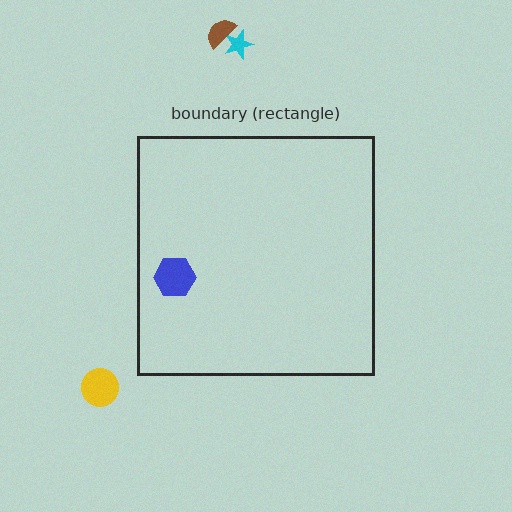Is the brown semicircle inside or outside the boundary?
Outside.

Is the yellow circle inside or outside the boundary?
Outside.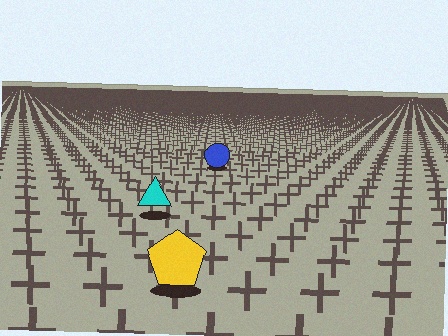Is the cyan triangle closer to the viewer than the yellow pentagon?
No. The yellow pentagon is closer — you can tell from the texture gradient: the ground texture is coarser near it.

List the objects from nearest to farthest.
From nearest to farthest: the yellow pentagon, the cyan triangle, the blue circle.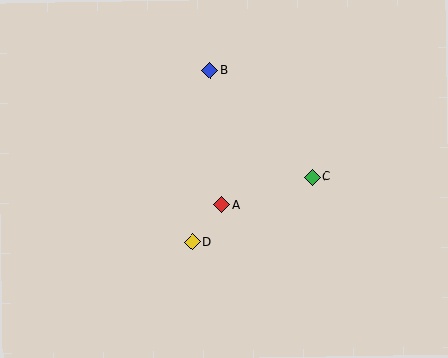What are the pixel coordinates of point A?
Point A is at (222, 205).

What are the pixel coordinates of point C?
Point C is at (312, 177).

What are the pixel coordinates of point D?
Point D is at (192, 242).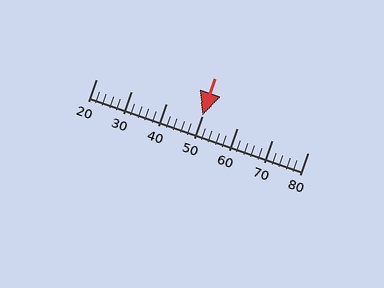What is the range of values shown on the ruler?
The ruler shows values from 20 to 80.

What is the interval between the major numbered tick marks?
The major tick marks are spaced 10 units apart.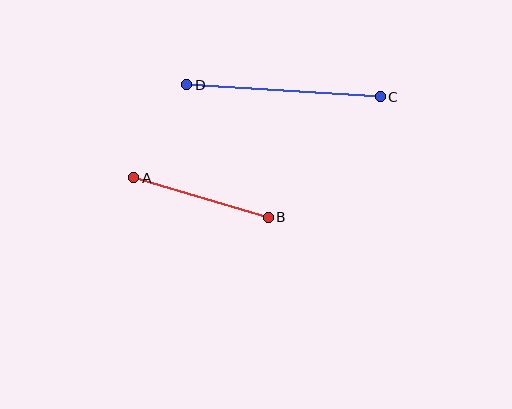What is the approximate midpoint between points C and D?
The midpoint is at approximately (284, 91) pixels.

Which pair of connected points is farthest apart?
Points C and D are farthest apart.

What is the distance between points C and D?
The distance is approximately 194 pixels.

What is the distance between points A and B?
The distance is approximately 140 pixels.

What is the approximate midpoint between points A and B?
The midpoint is at approximately (201, 198) pixels.